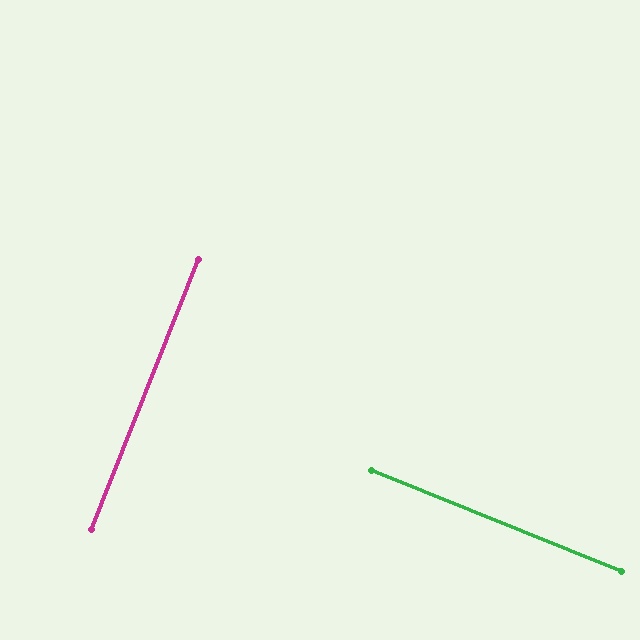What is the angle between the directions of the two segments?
Approximately 90 degrees.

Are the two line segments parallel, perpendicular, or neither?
Perpendicular — they meet at approximately 90°.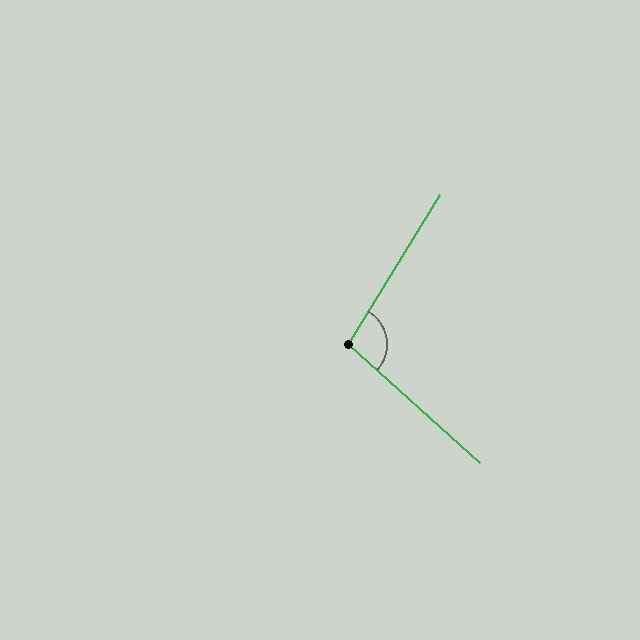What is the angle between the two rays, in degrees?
Approximately 100 degrees.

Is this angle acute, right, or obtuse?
It is obtuse.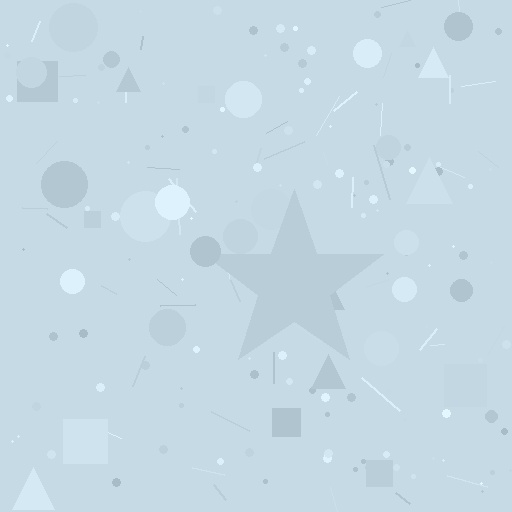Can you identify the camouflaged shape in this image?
The camouflaged shape is a star.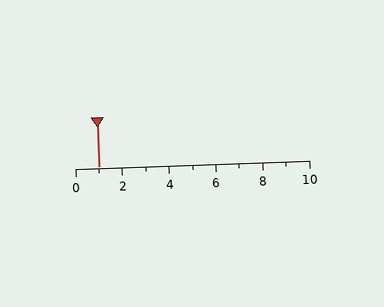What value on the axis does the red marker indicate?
The marker indicates approximately 1.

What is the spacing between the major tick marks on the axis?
The major ticks are spaced 2 apart.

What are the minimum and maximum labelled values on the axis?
The axis runs from 0 to 10.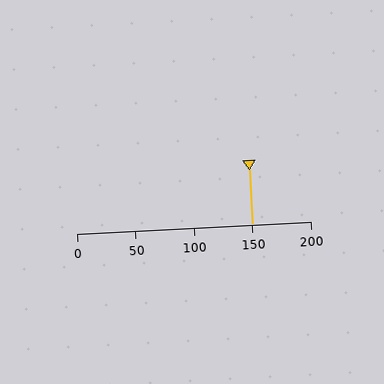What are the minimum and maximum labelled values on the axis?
The axis runs from 0 to 200.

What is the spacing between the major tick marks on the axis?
The major ticks are spaced 50 apart.